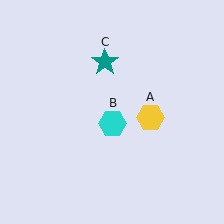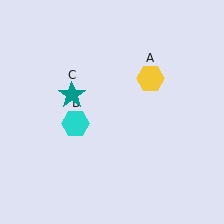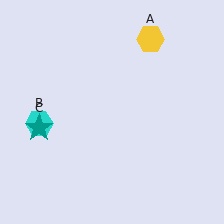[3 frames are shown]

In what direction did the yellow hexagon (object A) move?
The yellow hexagon (object A) moved up.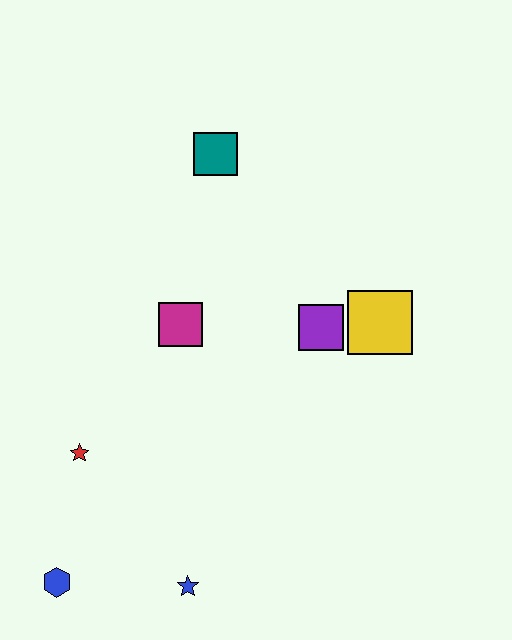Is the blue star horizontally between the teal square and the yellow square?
No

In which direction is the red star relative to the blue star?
The red star is above the blue star.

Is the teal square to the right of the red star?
Yes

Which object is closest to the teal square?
The magenta square is closest to the teal square.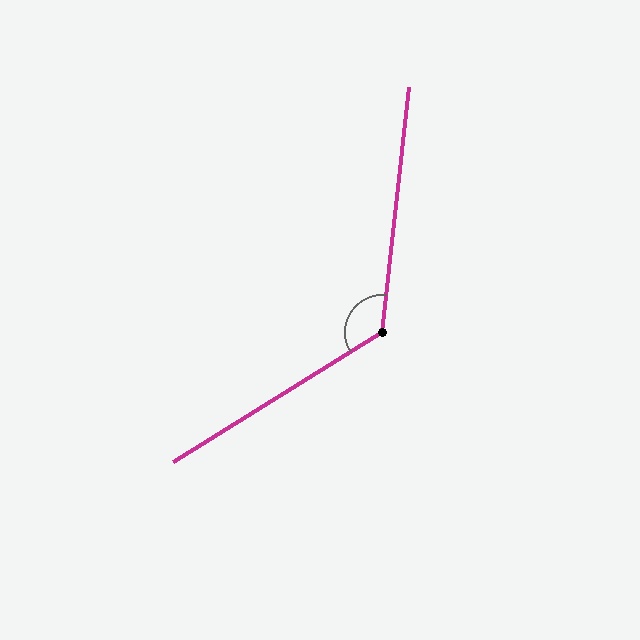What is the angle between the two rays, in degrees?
Approximately 128 degrees.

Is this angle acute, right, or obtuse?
It is obtuse.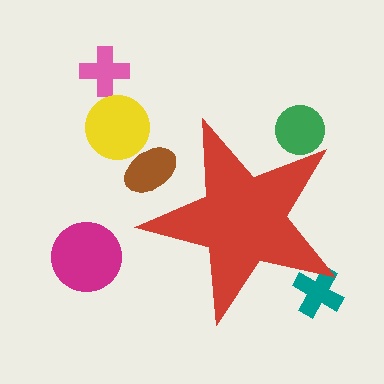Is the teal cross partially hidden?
Yes, the teal cross is partially hidden behind the red star.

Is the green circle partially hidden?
Yes, the green circle is partially hidden behind the red star.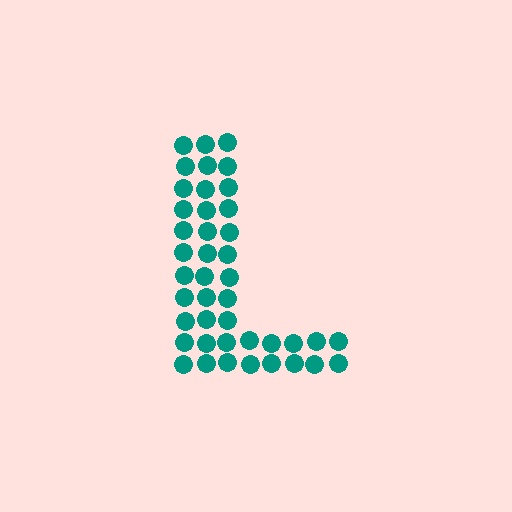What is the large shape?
The large shape is the letter L.